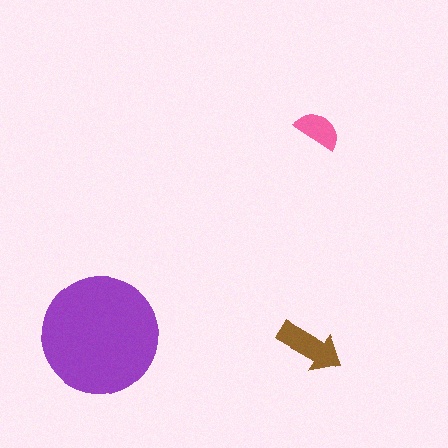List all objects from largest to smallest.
The purple circle, the brown arrow, the pink semicircle.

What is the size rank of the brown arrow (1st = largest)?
2nd.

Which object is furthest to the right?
The pink semicircle is rightmost.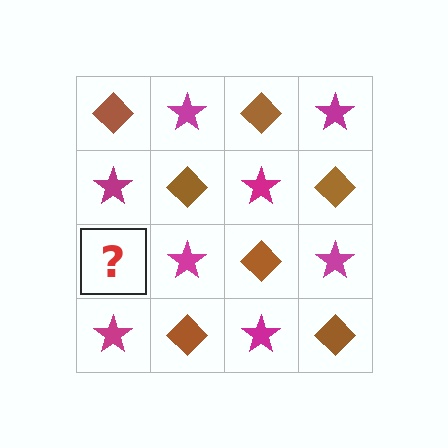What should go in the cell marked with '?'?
The missing cell should contain a brown diamond.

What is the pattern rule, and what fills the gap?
The rule is that it alternates brown diamond and magenta star in a checkerboard pattern. The gap should be filled with a brown diamond.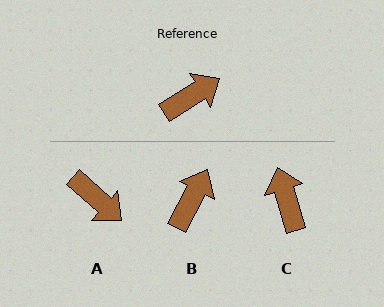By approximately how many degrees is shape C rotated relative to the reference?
Approximately 75 degrees counter-clockwise.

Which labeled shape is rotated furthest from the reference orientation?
C, about 75 degrees away.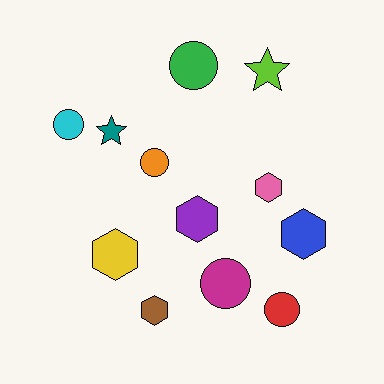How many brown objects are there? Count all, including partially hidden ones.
There is 1 brown object.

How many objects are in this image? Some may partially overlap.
There are 12 objects.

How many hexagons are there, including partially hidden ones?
There are 5 hexagons.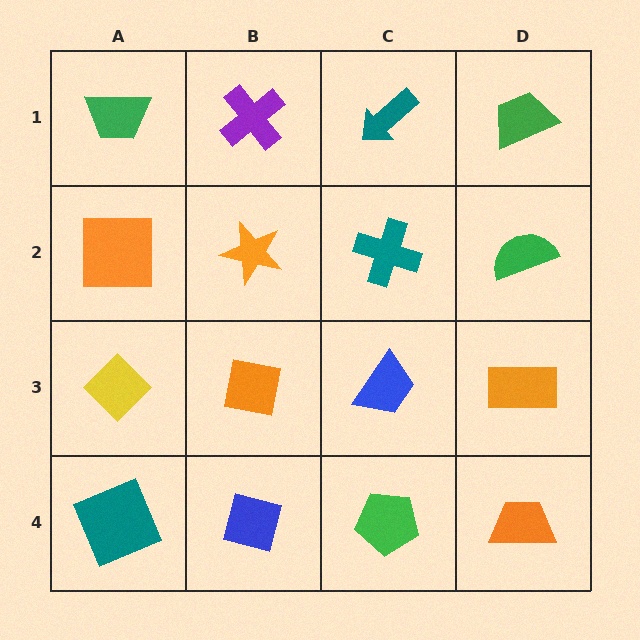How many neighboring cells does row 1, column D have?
2.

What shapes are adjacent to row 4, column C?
A blue trapezoid (row 3, column C), a blue square (row 4, column B), an orange trapezoid (row 4, column D).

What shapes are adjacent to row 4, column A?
A yellow diamond (row 3, column A), a blue square (row 4, column B).